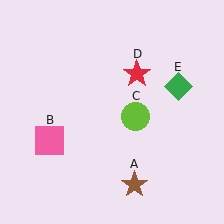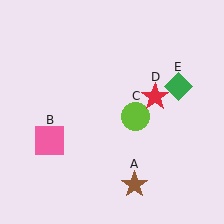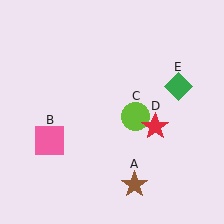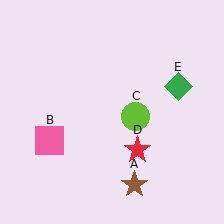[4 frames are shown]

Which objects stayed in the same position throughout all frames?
Brown star (object A) and pink square (object B) and lime circle (object C) and green diamond (object E) remained stationary.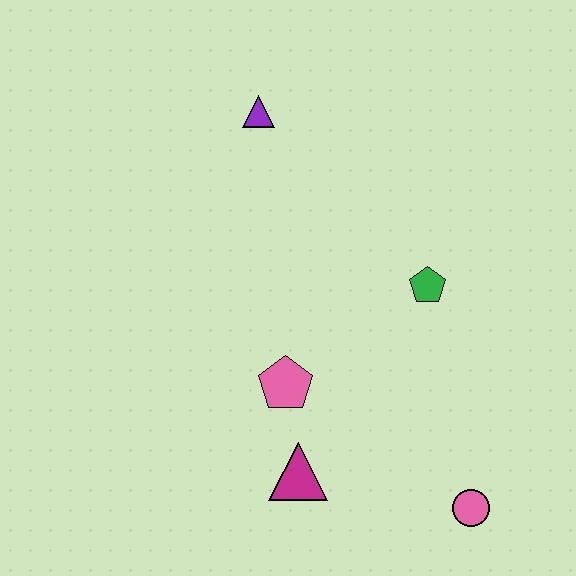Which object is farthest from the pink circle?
The purple triangle is farthest from the pink circle.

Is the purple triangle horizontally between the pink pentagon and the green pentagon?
No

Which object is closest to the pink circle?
The magenta triangle is closest to the pink circle.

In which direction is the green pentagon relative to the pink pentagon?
The green pentagon is to the right of the pink pentagon.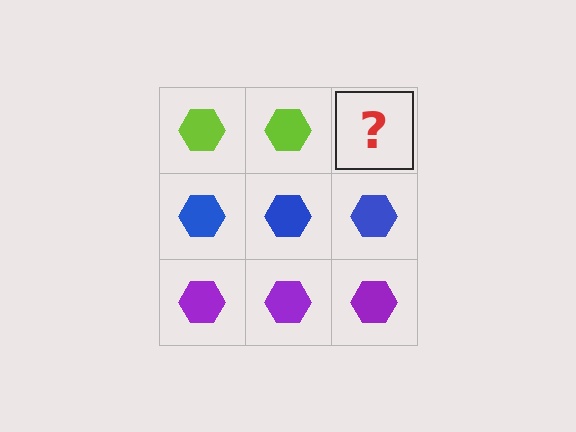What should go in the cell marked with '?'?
The missing cell should contain a lime hexagon.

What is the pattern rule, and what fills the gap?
The rule is that each row has a consistent color. The gap should be filled with a lime hexagon.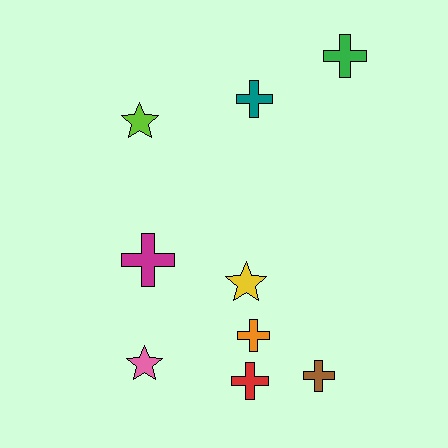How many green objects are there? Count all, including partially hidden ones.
There is 1 green object.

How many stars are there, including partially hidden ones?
There are 3 stars.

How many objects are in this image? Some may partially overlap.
There are 9 objects.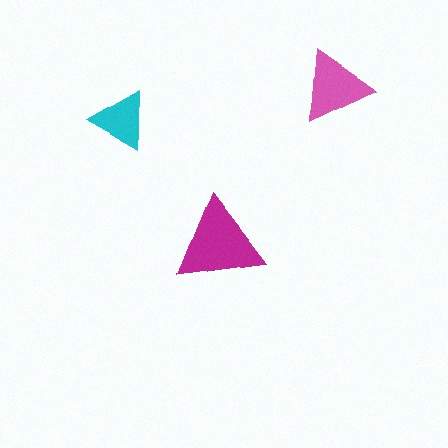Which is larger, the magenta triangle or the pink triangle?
The magenta one.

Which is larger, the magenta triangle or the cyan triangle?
The magenta one.